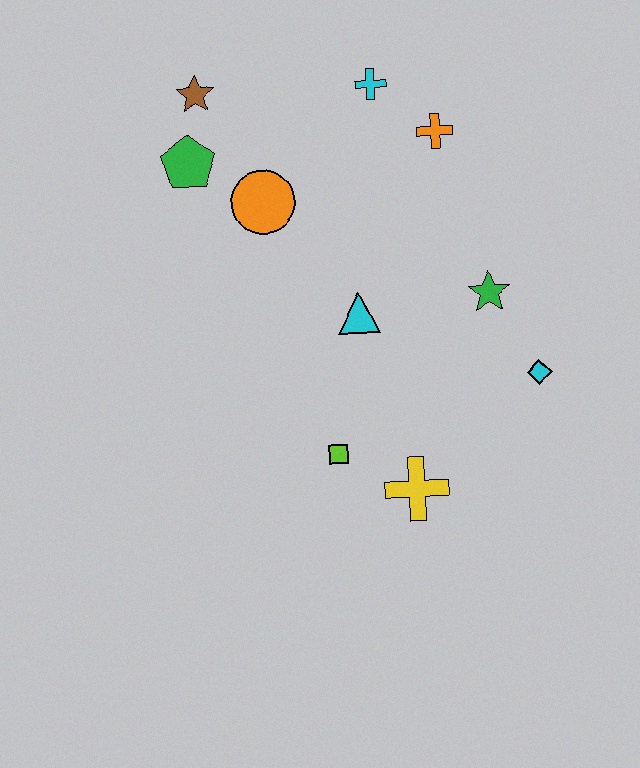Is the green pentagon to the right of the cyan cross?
No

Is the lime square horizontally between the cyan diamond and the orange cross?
No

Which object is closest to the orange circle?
The green pentagon is closest to the orange circle.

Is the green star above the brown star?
No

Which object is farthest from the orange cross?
The yellow cross is farthest from the orange cross.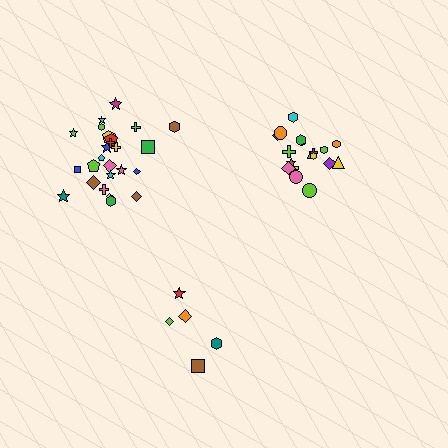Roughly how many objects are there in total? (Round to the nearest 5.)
Roughly 50 objects in total.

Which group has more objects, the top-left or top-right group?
The top-left group.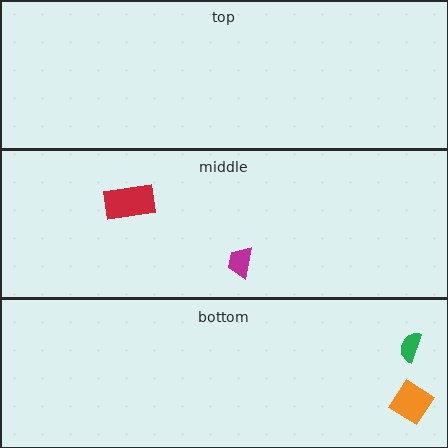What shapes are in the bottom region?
The orange diamond, the green semicircle.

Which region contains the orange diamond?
The bottom region.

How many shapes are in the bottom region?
2.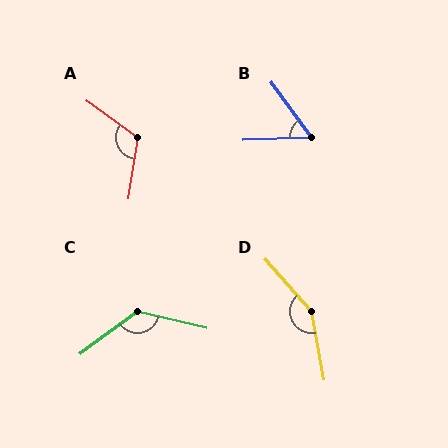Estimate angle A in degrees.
Approximately 117 degrees.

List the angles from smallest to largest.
B (56°), A (117°), C (130°), D (148°).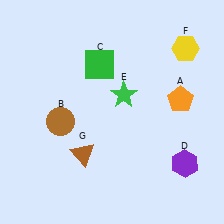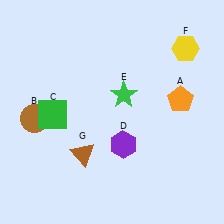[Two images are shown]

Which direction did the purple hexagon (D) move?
The purple hexagon (D) moved left.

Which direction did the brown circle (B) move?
The brown circle (B) moved left.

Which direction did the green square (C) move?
The green square (C) moved down.